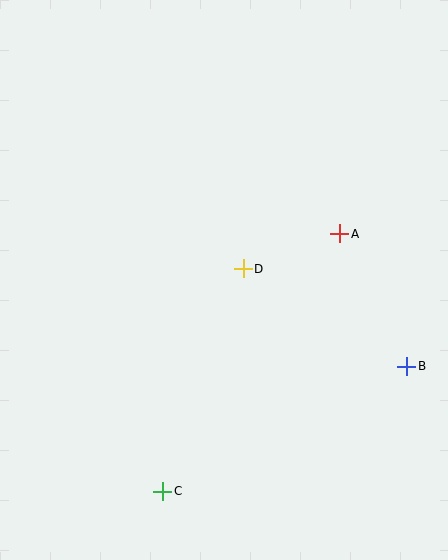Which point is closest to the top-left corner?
Point D is closest to the top-left corner.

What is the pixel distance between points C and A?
The distance between C and A is 312 pixels.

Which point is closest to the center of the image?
Point D at (243, 269) is closest to the center.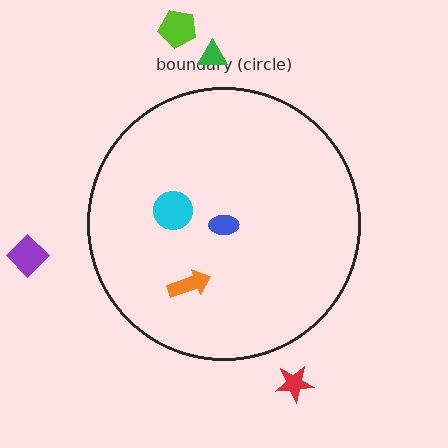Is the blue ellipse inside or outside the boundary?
Inside.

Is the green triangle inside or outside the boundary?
Outside.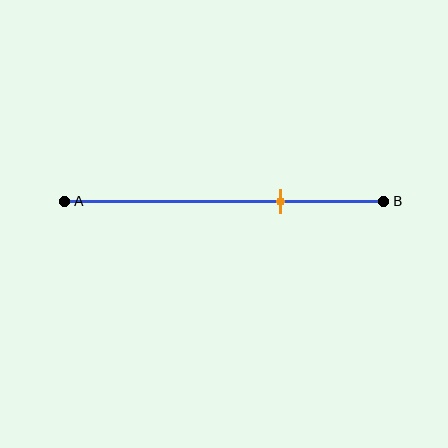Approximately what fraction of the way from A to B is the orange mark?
The orange mark is approximately 70% of the way from A to B.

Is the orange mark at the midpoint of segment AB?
No, the mark is at about 70% from A, not at the 50% midpoint.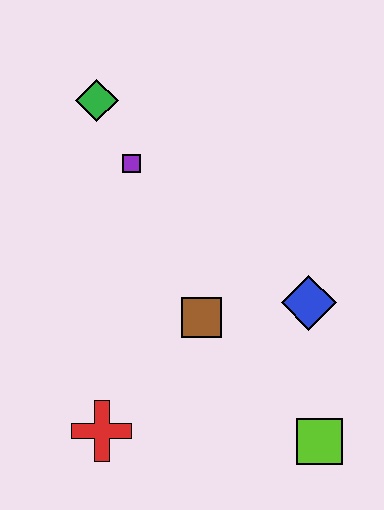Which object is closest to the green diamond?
The purple square is closest to the green diamond.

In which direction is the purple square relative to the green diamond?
The purple square is below the green diamond.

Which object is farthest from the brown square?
The green diamond is farthest from the brown square.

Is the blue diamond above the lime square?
Yes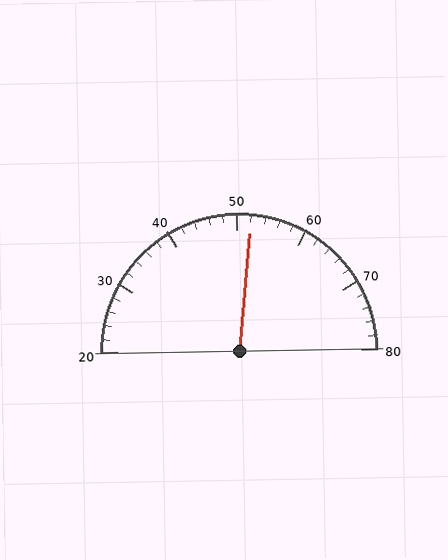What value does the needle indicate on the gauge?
The needle indicates approximately 52.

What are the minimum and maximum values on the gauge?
The gauge ranges from 20 to 80.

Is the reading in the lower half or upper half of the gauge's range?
The reading is in the upper half of the range (20 to 80).